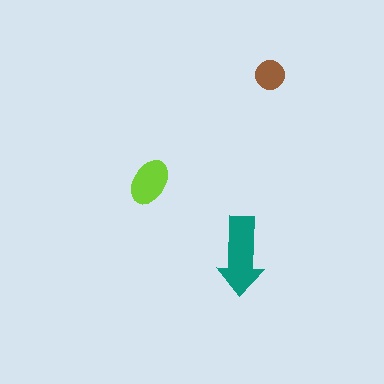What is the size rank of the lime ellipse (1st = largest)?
2nd.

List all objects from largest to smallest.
The teal arrow, the lime ellipse, the brown circle.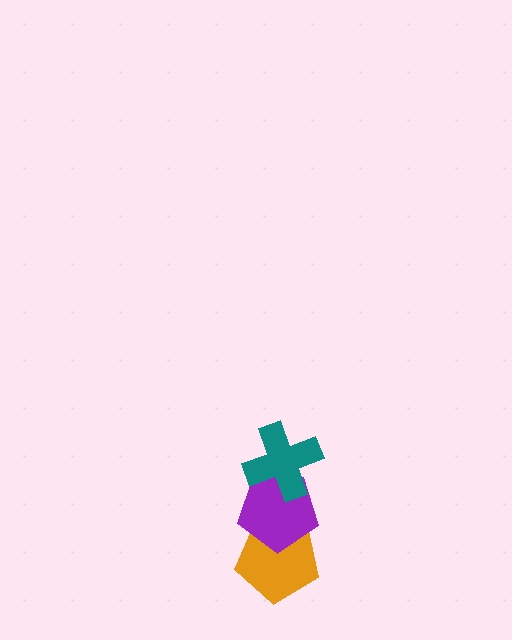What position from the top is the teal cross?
The teal cross is 1st from the top.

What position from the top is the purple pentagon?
The purple pentagon is 2nd from the top.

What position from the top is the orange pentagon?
The orange pentagon is 3rd from the top.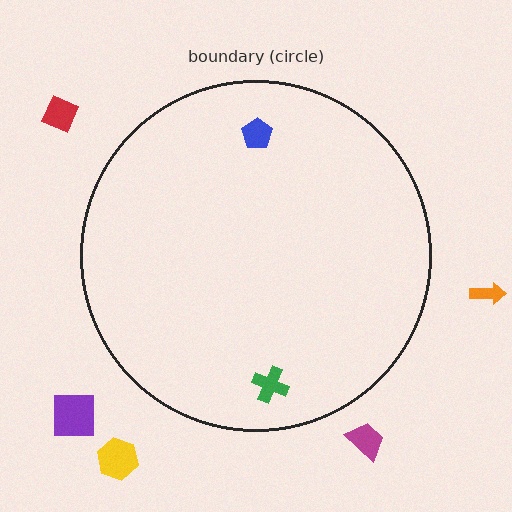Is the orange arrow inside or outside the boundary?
Outside.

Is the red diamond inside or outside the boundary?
Outside.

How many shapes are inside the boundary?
2 inside, 5 outside.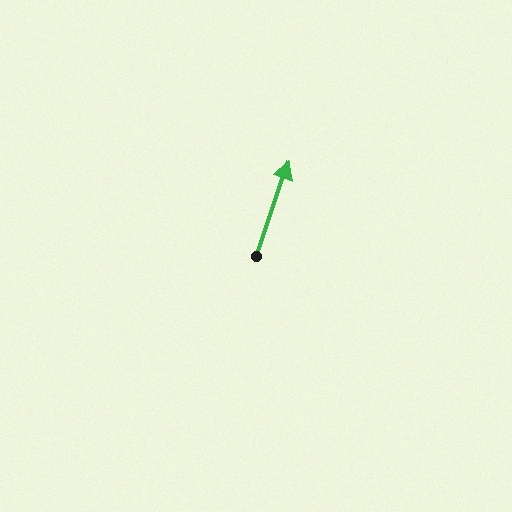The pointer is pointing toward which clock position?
Roughly 1 o'clock.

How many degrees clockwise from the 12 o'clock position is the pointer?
Approximately 19 degrees.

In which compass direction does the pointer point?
North.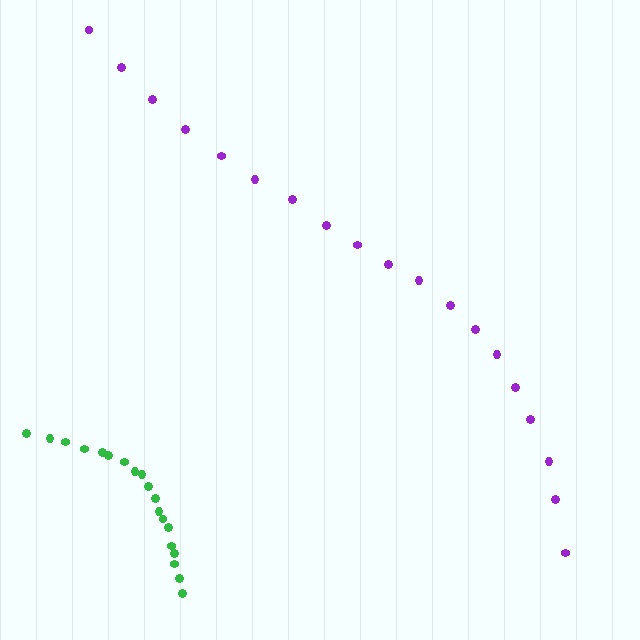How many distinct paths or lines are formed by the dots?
There are 2 distinct paths.